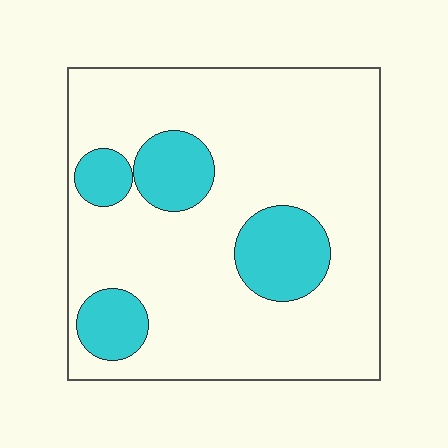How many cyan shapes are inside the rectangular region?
4.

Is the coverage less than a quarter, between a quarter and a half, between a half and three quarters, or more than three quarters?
Less than a quarter.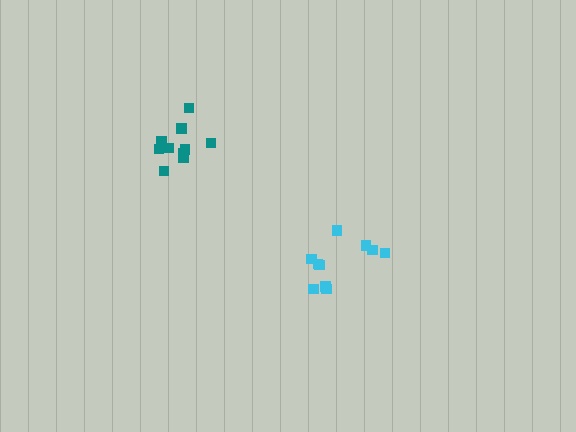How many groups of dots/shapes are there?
There are 2 groups.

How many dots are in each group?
Group 1: 12 dots, Group 2: 10 dots (22 total).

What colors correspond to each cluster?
The clusters are colored: teal, cyan.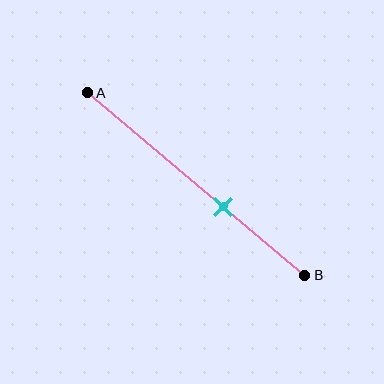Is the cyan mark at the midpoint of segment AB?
No, the mark is at about 60% from A, not at the 50% midpoint.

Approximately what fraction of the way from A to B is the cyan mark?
The cyan mark is approximately 60% of the way from A to B.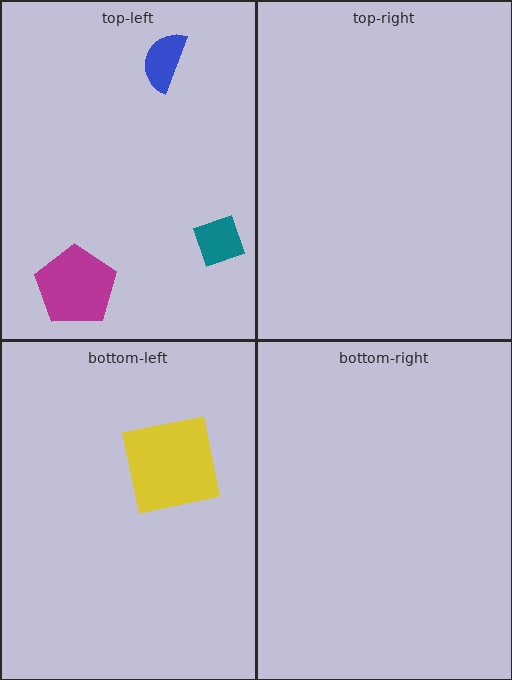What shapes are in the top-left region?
The blue semicircle, the magenta pentagon, the teal diamond.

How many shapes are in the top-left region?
3.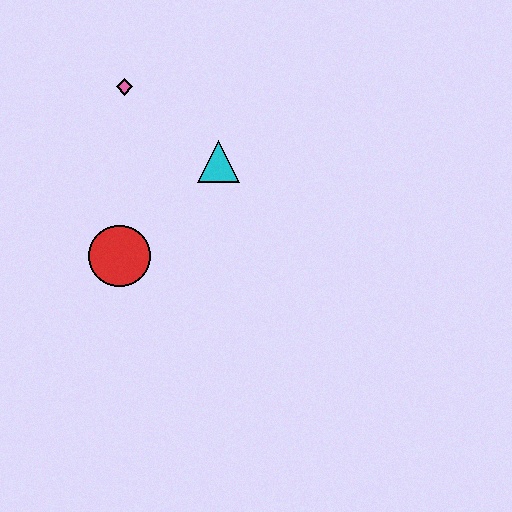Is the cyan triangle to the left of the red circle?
No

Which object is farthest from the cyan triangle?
The red circle is farthest from the cyan triangle.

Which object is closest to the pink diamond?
The cyan triangle is closest to the pink diamond.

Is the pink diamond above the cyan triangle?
Yes